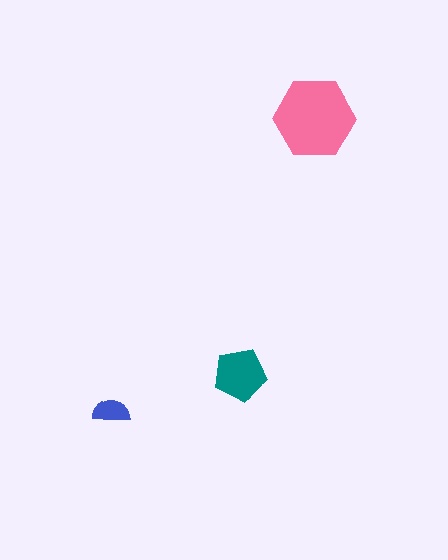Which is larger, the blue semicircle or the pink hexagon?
The pink hexagon.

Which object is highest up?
The pink hexagon is topmost.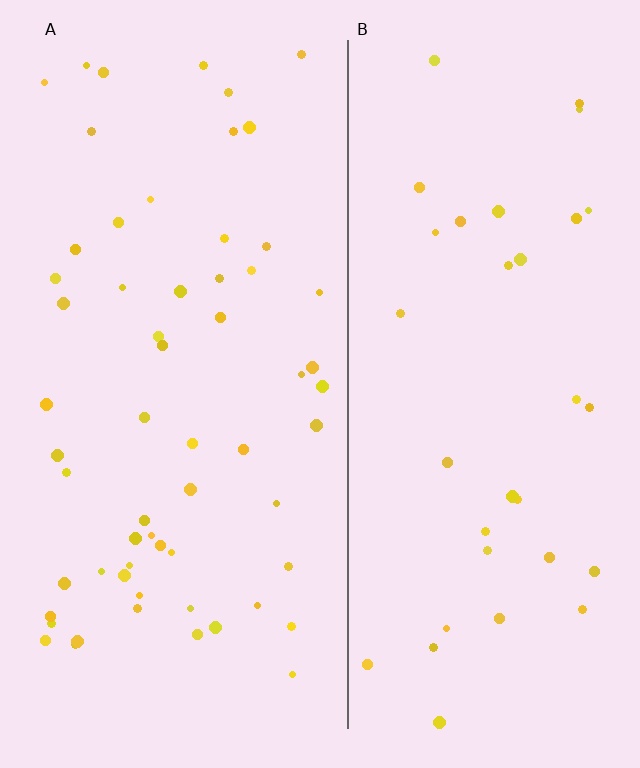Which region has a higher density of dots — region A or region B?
A (the left).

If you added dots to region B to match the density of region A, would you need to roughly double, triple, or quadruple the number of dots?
Approximately double.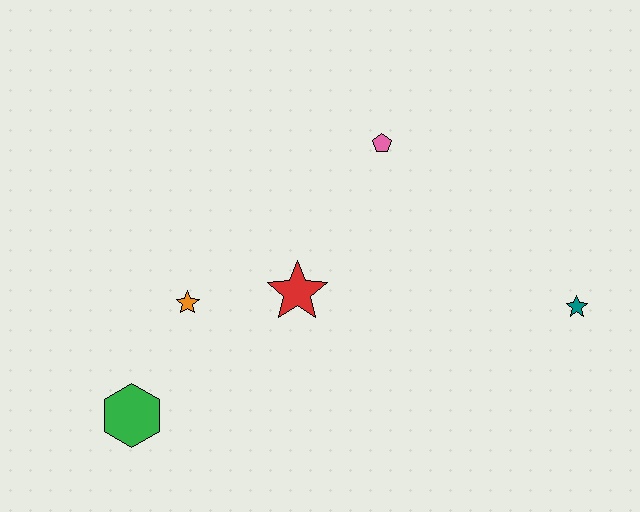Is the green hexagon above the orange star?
No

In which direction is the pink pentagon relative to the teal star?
The pink pentagon is to the left of the teal star.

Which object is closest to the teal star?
The pink pentagon is closest to the teal star.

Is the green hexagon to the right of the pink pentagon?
No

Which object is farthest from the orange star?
The teal star is farthest from the orange star.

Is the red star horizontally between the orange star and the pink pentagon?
Yes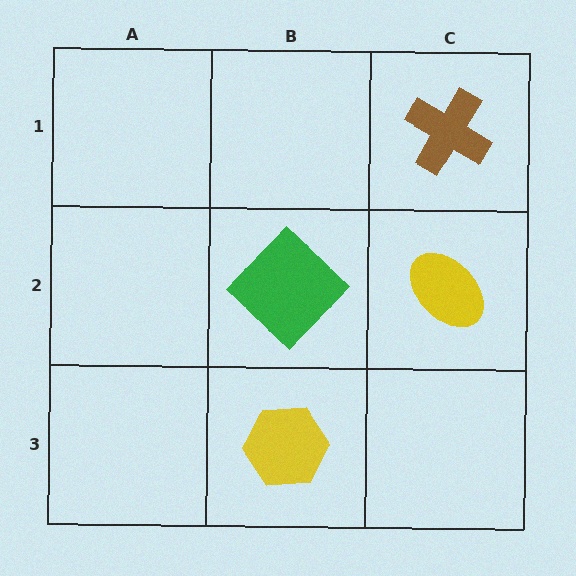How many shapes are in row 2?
2 shapes.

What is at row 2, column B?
A green diamond.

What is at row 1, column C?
A brown cross.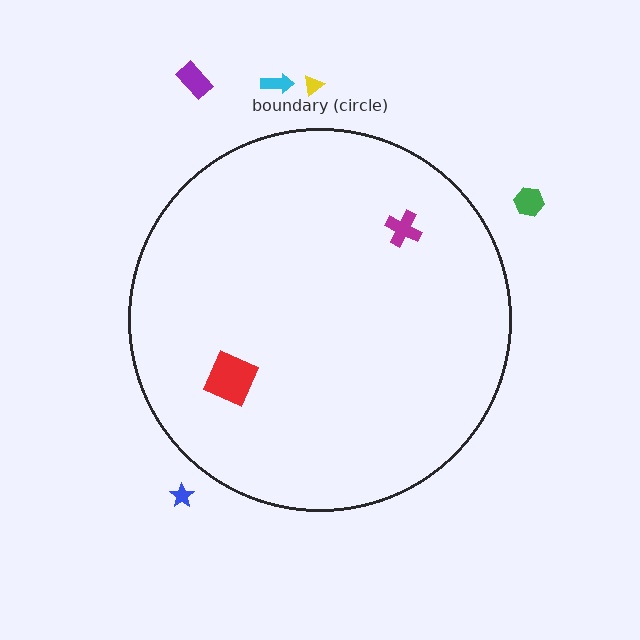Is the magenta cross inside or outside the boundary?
Inside.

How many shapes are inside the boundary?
2 inside, 5 outside.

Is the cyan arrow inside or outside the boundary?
Outside.